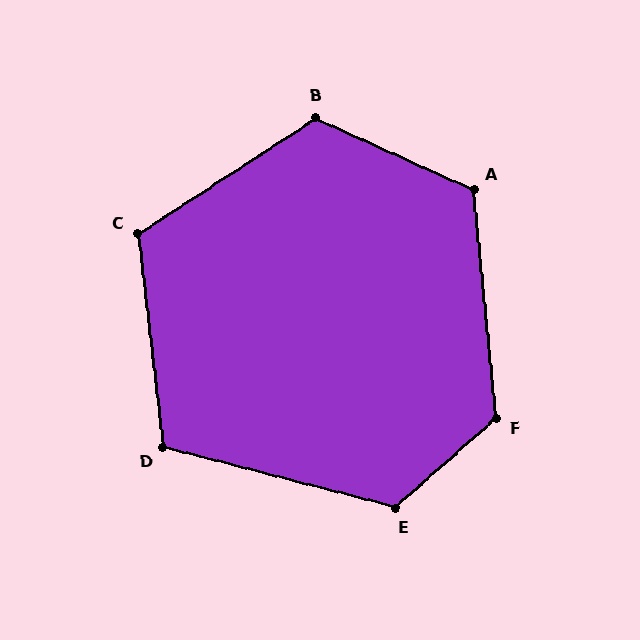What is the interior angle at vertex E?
Approximately 124 degrees (obtuse).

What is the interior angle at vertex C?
Approximately 116 degrees (obtuse).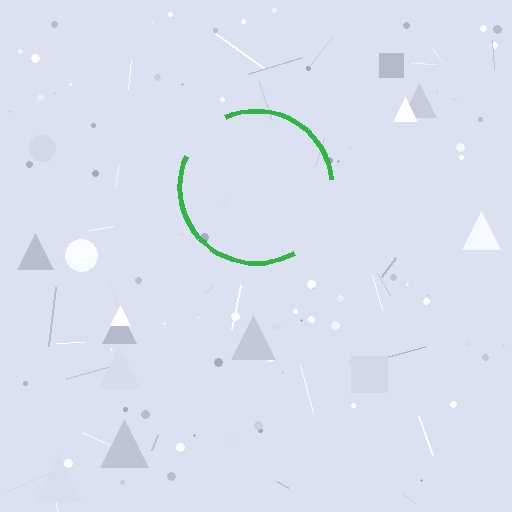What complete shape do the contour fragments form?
The contour fragments form a circle.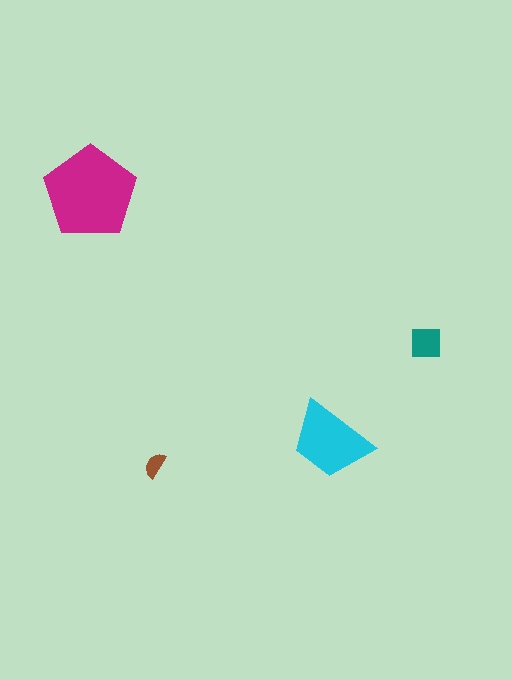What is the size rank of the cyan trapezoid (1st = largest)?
2nd.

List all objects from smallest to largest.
The brown semicircle, the teal square, the cyan trapezoid, the magenta pentagon.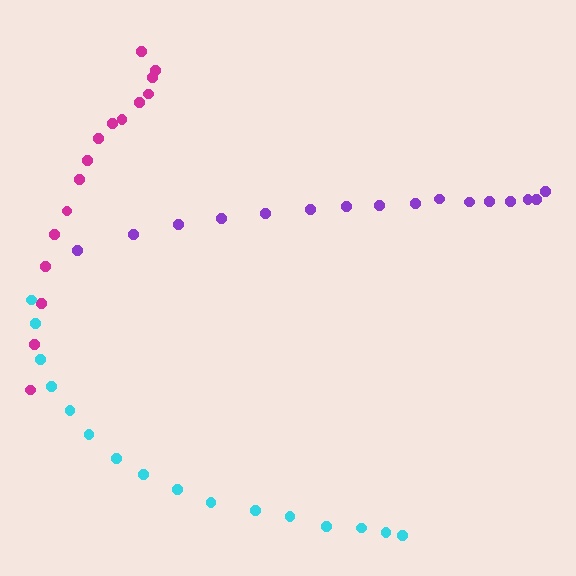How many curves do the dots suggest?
There are 3 distinct paths.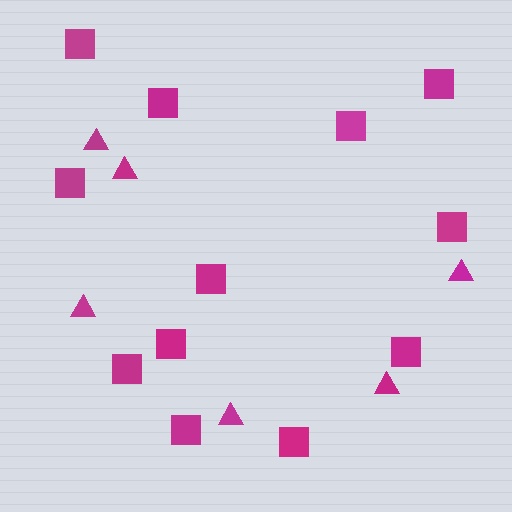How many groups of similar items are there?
There are 2 groups: one group of triangles (6) and one group of squares (12).